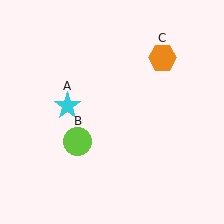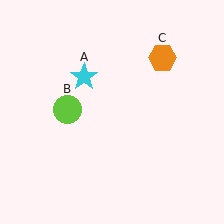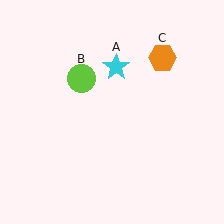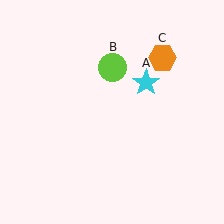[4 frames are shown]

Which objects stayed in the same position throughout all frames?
Orange hexagon (object C) remained stationary.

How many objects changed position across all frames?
2 objects changed position: cyan star (object A), lime circle (object B).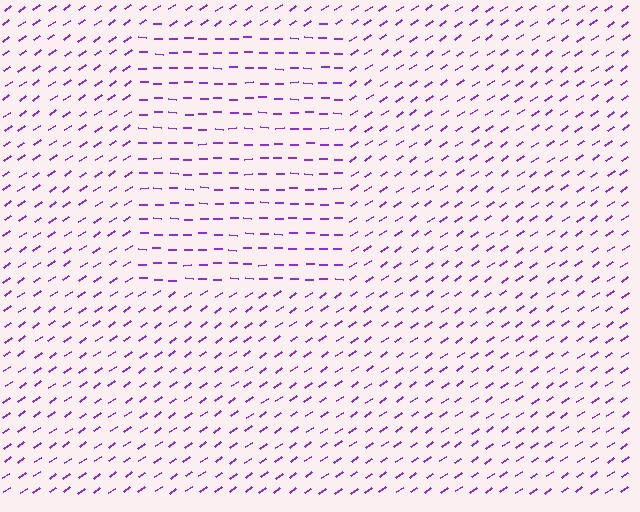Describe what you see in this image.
The image is filled with small purple line segments. A rectangle region in the image has lines oriented differently from the surrounding lines, creating a visible texture boundary.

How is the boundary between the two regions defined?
The boundary is defined purely by a change in line orientation (approximately 36 degrees difference). All lines are the same color and thickness.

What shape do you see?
I see a rectangle.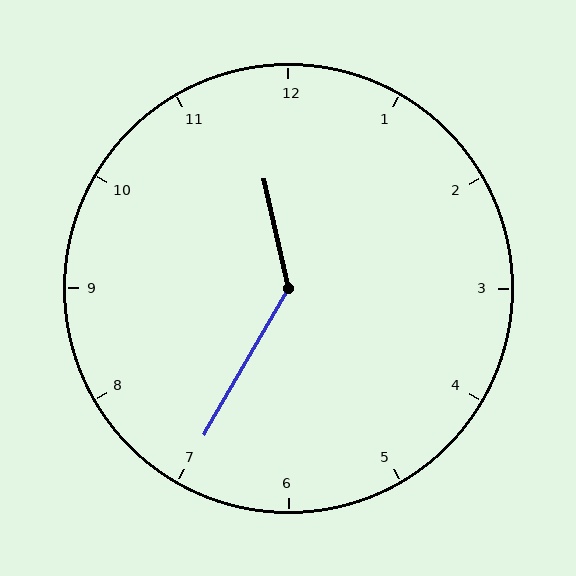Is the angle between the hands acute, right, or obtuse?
It is obtuse.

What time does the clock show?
11:35.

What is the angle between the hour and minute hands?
Approximately 138 degrees.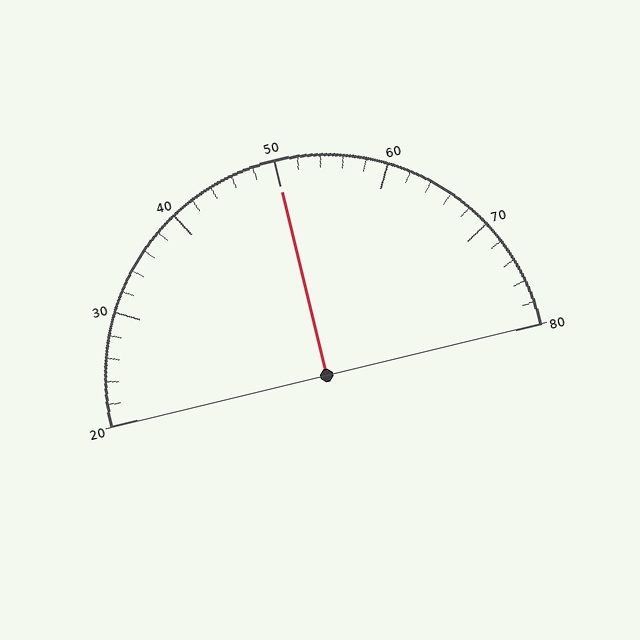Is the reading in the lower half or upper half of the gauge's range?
The reading is in the upper half of the range (20 to 80).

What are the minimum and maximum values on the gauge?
The gauge ranges from 20 to 80.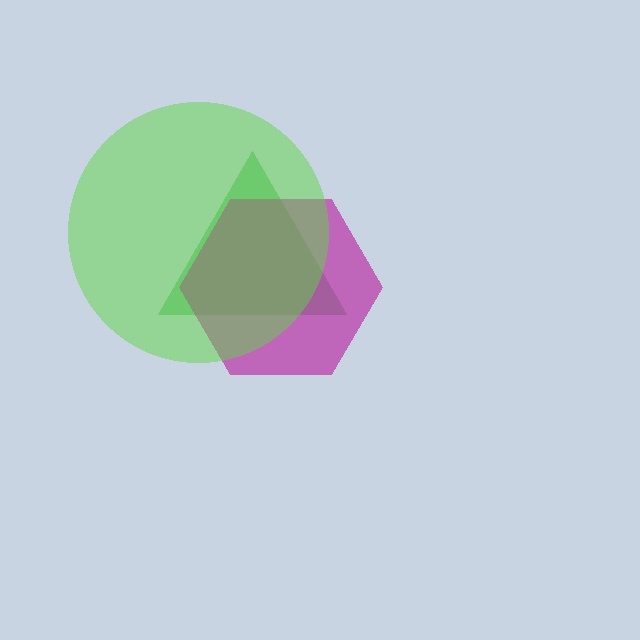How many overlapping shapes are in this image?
There are 3 overlapping shapes in the image.